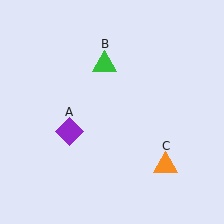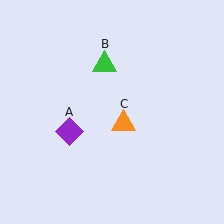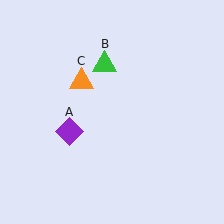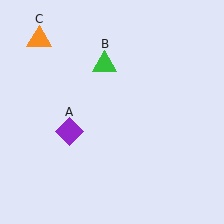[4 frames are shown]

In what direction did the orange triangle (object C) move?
The orange triangle (object C) moved up and to the left.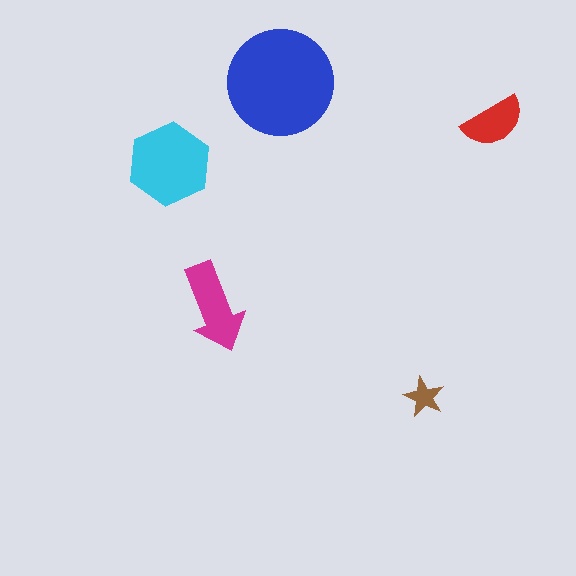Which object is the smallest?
The brown star.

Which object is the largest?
The blue circle.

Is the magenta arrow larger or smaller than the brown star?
Larger.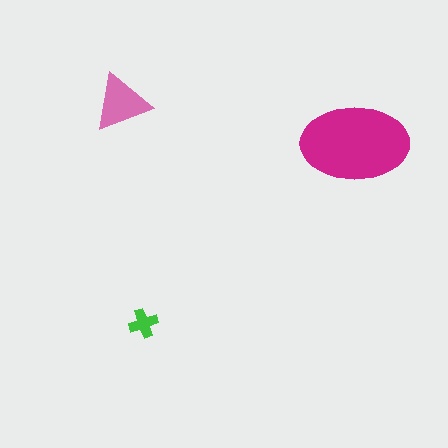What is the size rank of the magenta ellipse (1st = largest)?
1st.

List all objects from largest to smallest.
The magenta ellipse, the pink triangle, the green cross.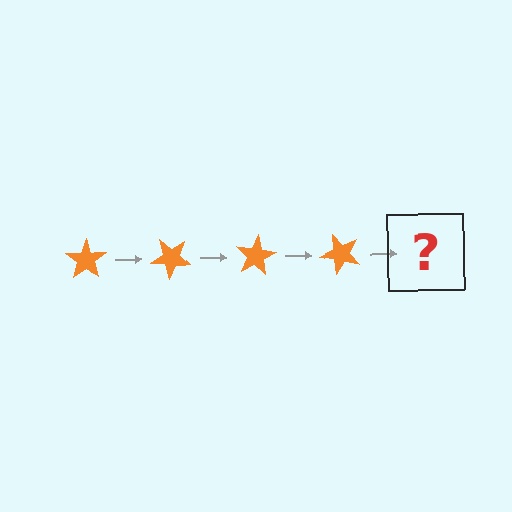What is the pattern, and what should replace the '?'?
The pattern is that the star rotates 40 degrees each step. The '?' should be an orange star rotated 160 degrees.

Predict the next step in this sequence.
The next step is an orange star rotated 160 degrees.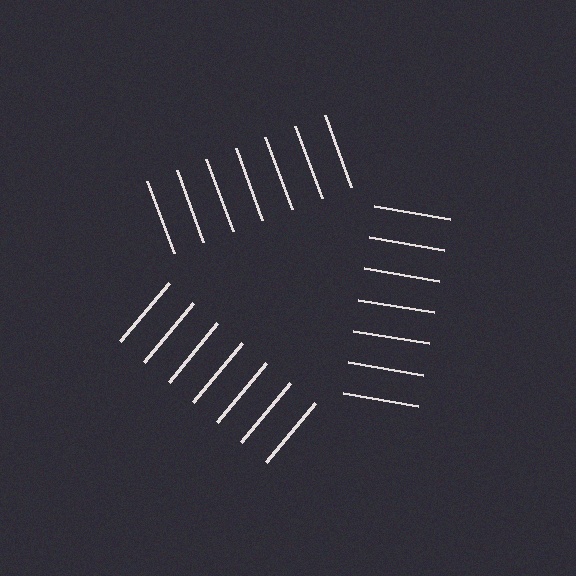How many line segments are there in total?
21 — 7 along each of the 3 edges.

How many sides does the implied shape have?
3 sides — the line-ends trace a triangle.